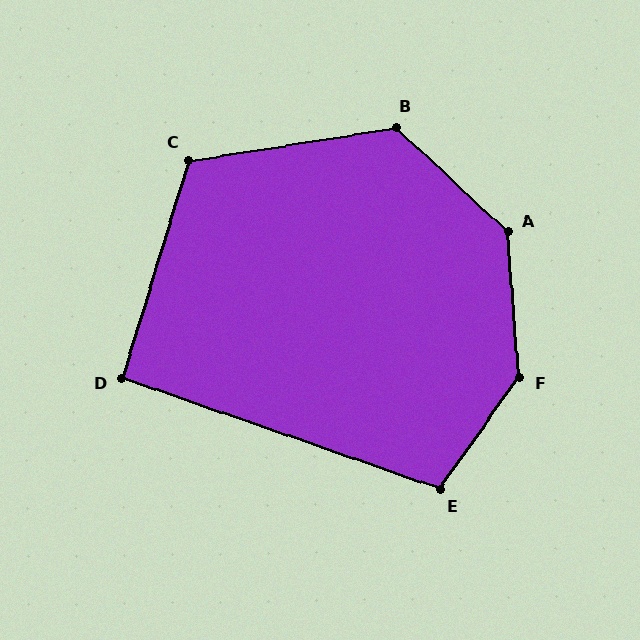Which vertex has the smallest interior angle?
D, at approximately 92 degrees.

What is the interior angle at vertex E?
Approximately 106 degrees (obtuse).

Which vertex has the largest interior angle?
F, at approximately 140 degrees.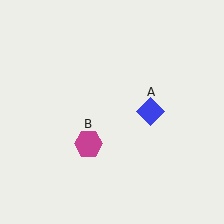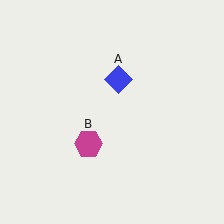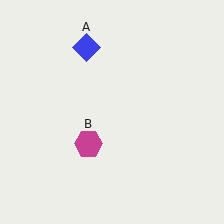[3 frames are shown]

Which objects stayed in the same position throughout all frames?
Magenta hexagon (object B) remained stationary.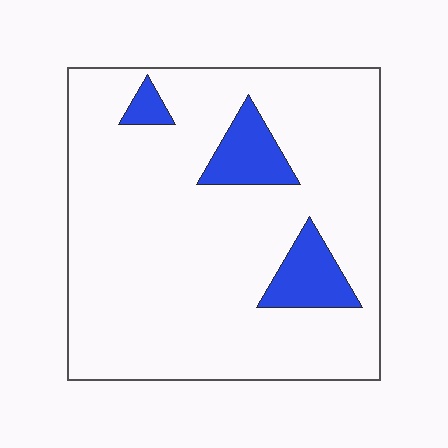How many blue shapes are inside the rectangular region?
3.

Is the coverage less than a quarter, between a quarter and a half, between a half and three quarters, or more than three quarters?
Less than a quarter.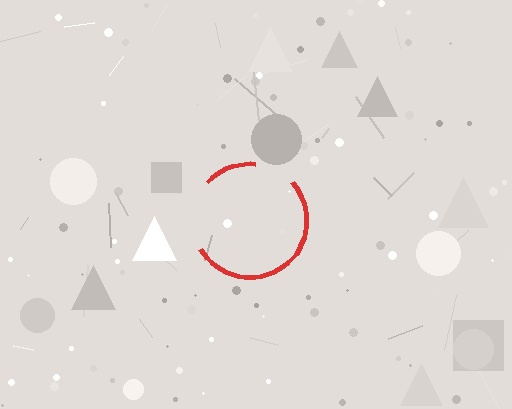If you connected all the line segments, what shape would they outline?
They would outline a circle.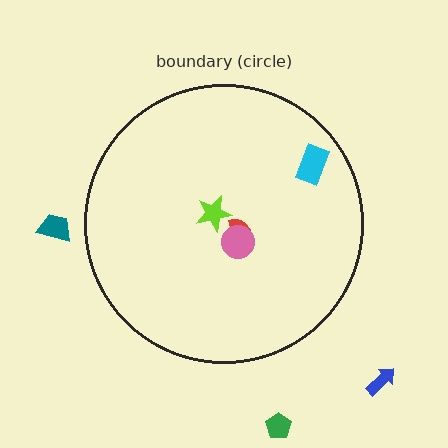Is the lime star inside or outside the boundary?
Inside.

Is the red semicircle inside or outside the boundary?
Inside.